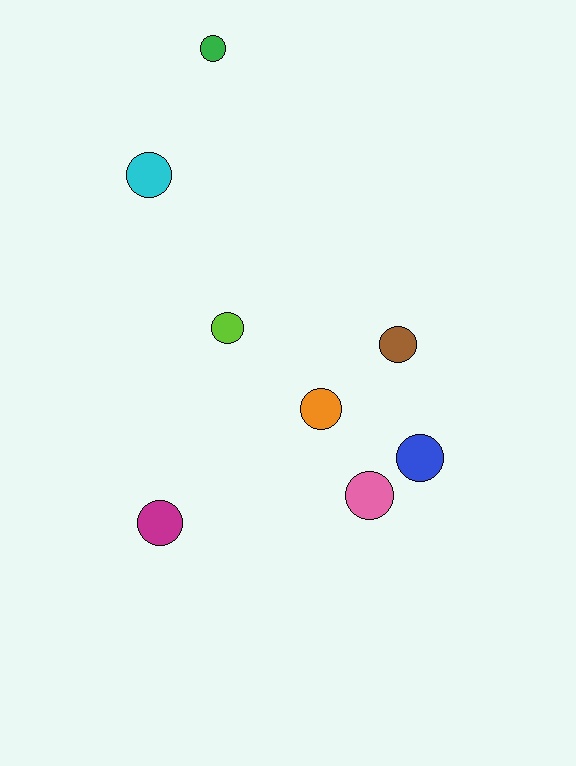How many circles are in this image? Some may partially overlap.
There are 8 circles.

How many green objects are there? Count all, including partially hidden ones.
There is 1 green object.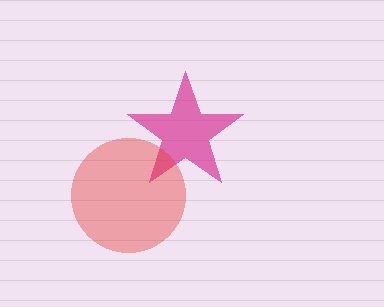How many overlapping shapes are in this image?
There are 2 overlapping shapes in the image.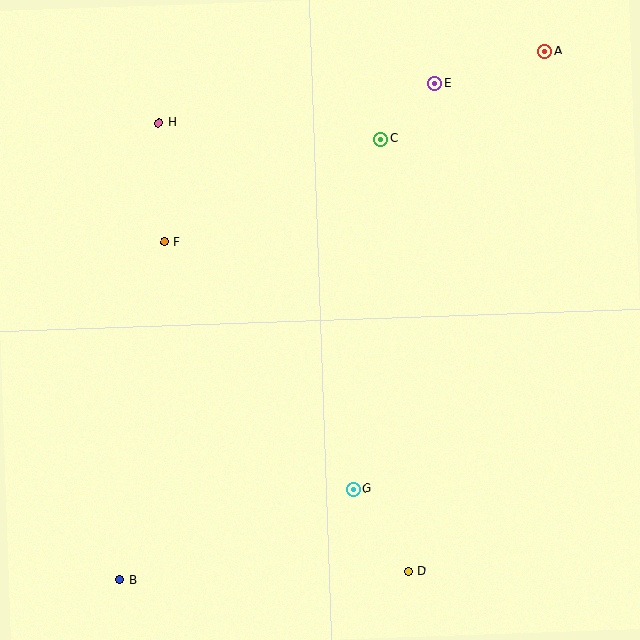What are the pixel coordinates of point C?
Point C is at (380, 139).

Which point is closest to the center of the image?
Point G at (353, 489) is closest to the center.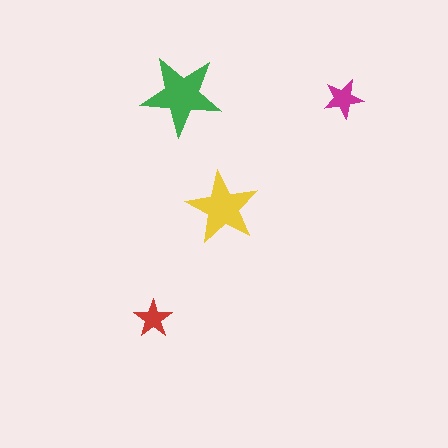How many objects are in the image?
There are 4 objects in the image.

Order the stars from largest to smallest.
the green one, the yellow one, the magenta one, the red one.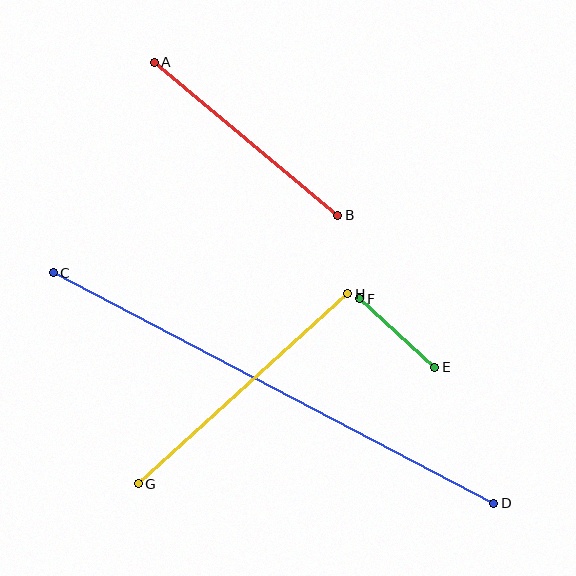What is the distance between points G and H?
The distance is approximately 283 pixels.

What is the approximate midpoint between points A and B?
The midpoint is at approximately (246, 139) pixels.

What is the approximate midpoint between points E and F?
The midpoint is at approximately (397, 333) pixels.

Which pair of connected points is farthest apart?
Points C and D are farthest apart.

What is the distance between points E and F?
The distance is approximately 101 pixels.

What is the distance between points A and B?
The distance is approximately 239 pixels.